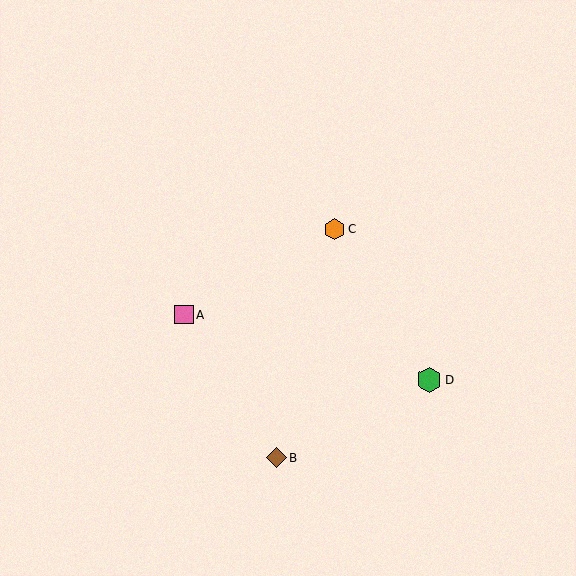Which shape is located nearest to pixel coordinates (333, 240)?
The orange hexagon (labeled C) at (335, 229) is nearest to that location.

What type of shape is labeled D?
Shape D is a green hexagon.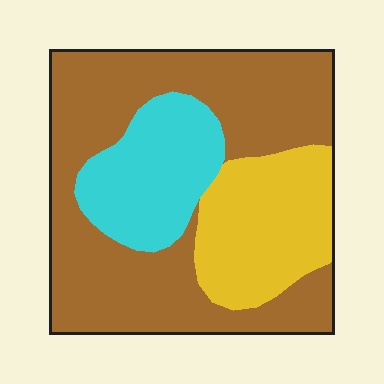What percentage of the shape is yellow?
Yellow takes up less than a quarter of the shape.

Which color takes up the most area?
Brown, at roughly 60%.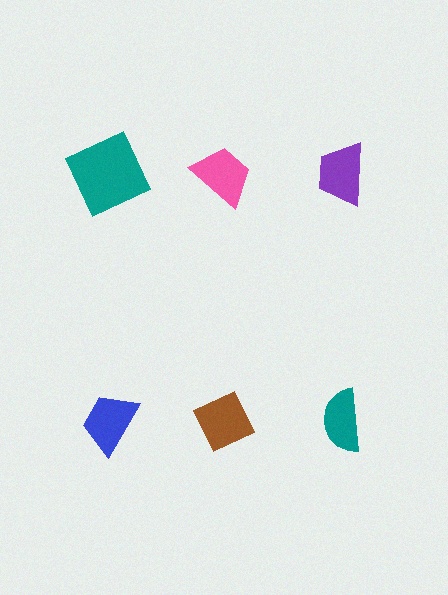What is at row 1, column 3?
A purple trapezoid.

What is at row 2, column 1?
A blue trapezoid.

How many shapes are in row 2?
3 shapes.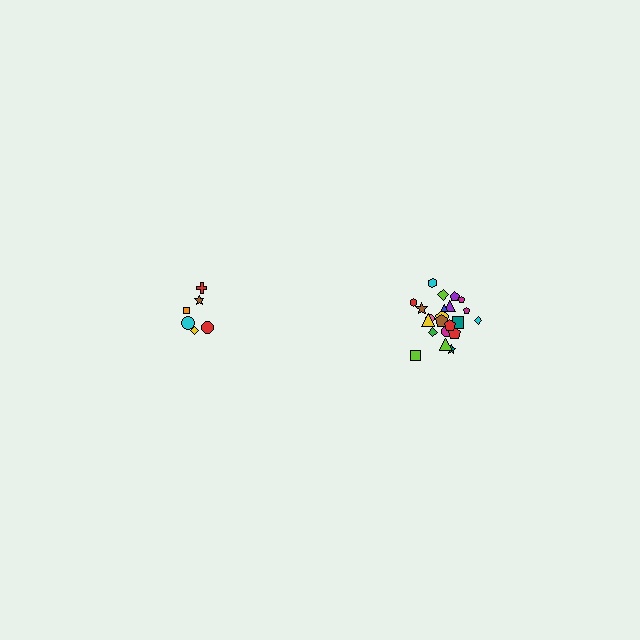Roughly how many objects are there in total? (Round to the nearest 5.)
Roughly 30 objects in total.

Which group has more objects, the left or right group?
The right group.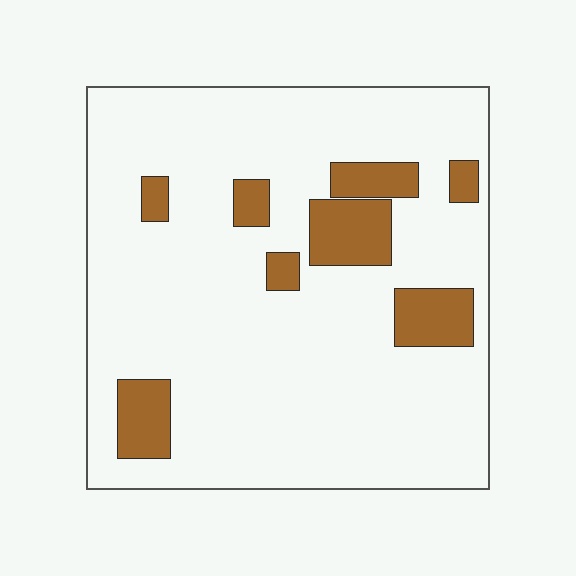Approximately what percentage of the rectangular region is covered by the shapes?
Approximately 15%.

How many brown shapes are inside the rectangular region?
8.